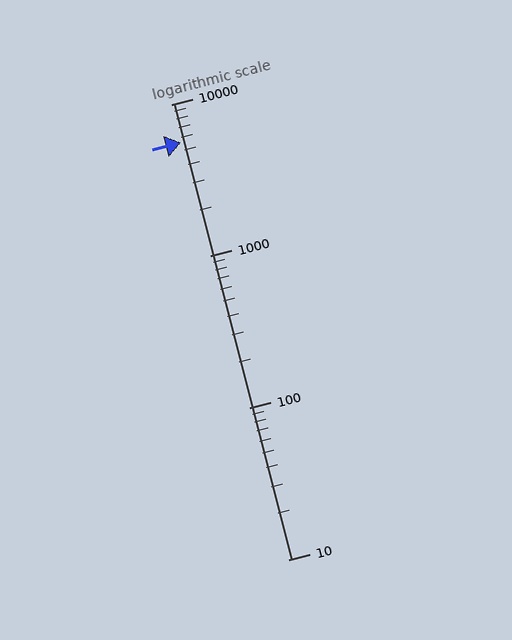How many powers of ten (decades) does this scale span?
The scale spans 3 decades, from 10 to 10000.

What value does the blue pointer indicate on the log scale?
The pointer indicates approximately 5600.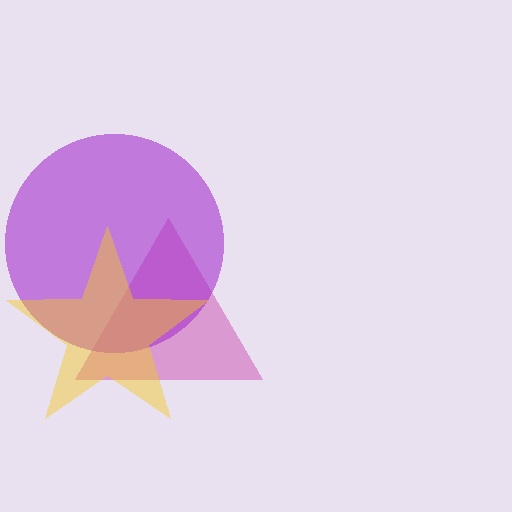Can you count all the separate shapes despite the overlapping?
Yes, there are 3 separate shapes.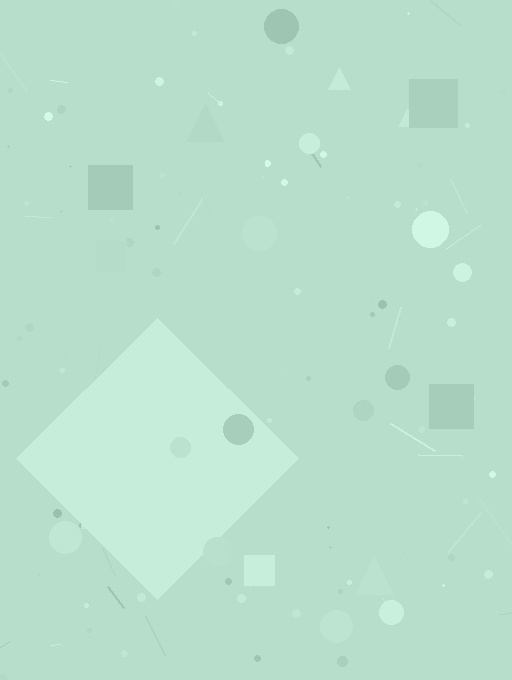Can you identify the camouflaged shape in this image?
The camouflaged shape is a diamond.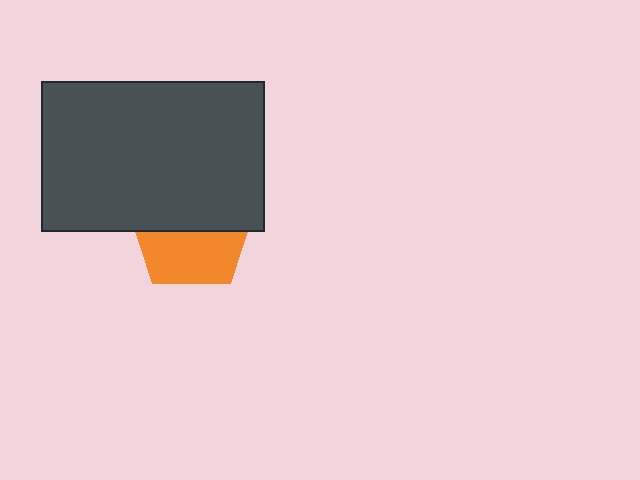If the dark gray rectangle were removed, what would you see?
You would see the complete orange pentagon.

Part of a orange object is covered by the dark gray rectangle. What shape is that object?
It is a pentagon.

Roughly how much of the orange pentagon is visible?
About half of it is visible (roughly 47%).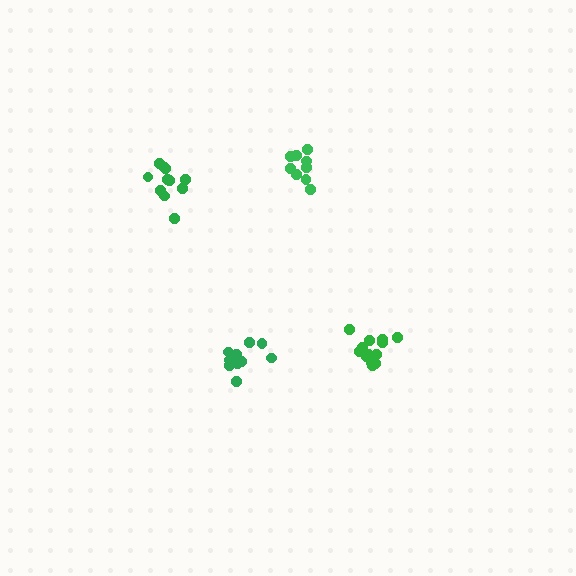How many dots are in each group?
Group 1: 12 dots, Group 2: 9 dots, Group 3: 13 dots, Group 4: 13 dots (47 total).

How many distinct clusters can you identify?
There are 4 distinct clusters.